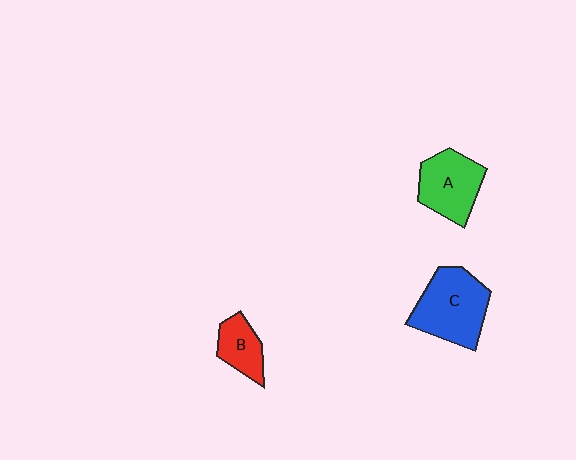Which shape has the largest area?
Shape C (blue).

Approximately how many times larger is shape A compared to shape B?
Approximately 1.6 times.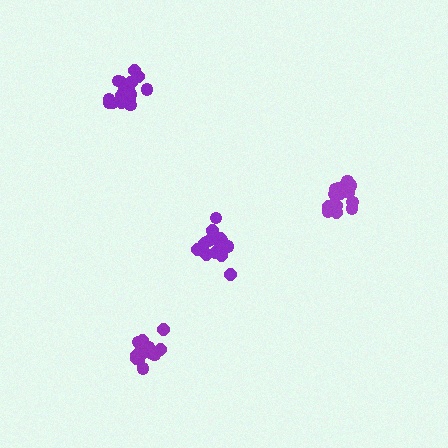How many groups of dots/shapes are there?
There are 4 groups.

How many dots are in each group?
Group 1: 15 dots, Group 2: 16 dots, Group 3: 18 dots, Group 4: 18 dots (67 total).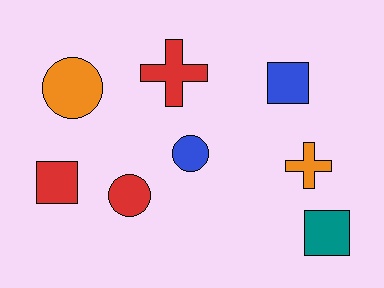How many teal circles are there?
There are no teal circles.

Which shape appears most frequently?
Circle, with 3 objects.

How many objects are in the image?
There are 8 objects.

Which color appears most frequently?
Red, with 3 objects.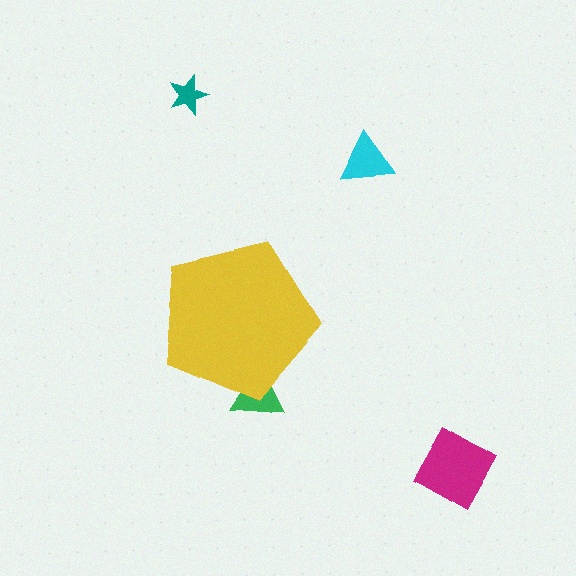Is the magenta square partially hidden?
No, the magenta square is fully visible.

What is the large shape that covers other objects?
A yellow pentagon.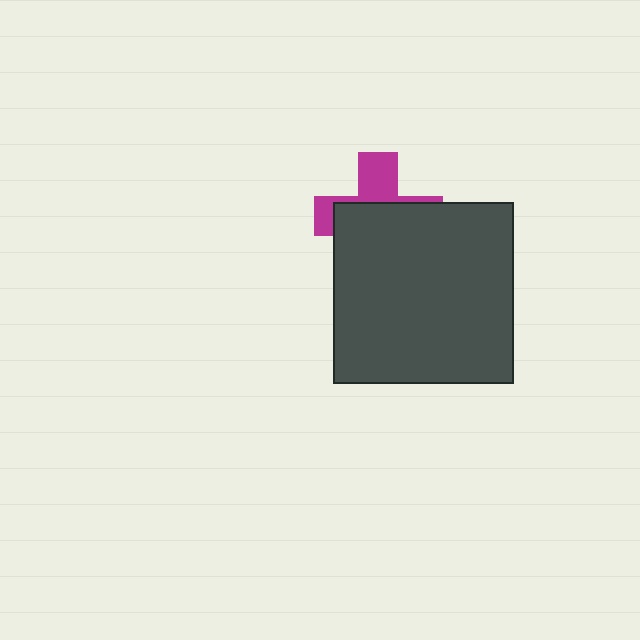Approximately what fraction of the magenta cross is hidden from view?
Roughly 63% of the magenta cross is hidden behind the dark gray square.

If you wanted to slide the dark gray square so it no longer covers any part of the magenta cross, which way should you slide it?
Slide it down — that is the most direct way to separate the two shapes.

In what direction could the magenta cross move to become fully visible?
The magenta cross could move up. That would shift it out from behind the dark gray square entirely.